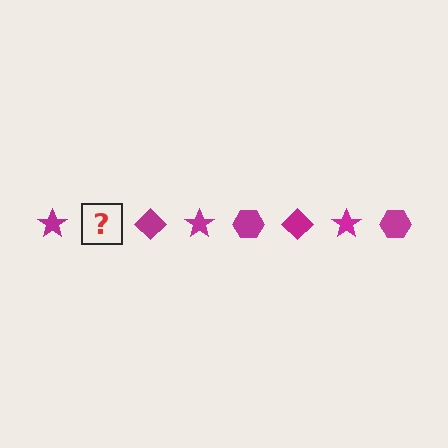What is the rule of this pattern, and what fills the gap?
The rule is that the pattern cycles through star, hexagon, diamond shapes in magenta. The gap should be filled with a magenta hexagon.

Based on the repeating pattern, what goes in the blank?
The blank should be a magenta hexagon.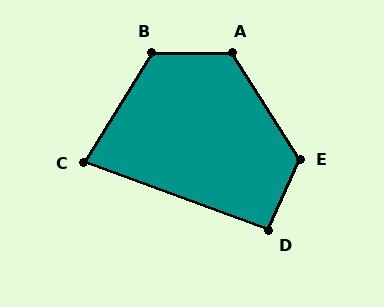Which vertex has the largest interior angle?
E, at approximately 123 degrees.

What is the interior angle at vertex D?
Approximately 94 degrees (approximately right).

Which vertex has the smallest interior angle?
C, at approximately 78 degrees.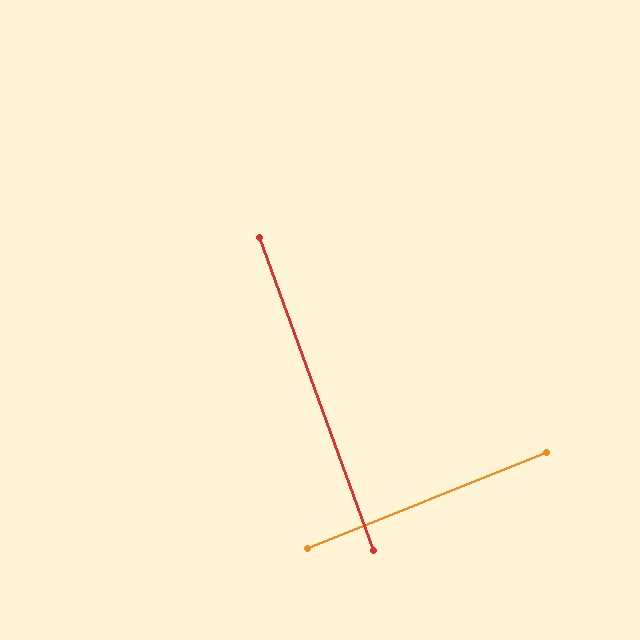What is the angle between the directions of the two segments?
Approximately 88 degrees.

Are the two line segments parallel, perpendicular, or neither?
Perpendicular — they meet at approximately 88°.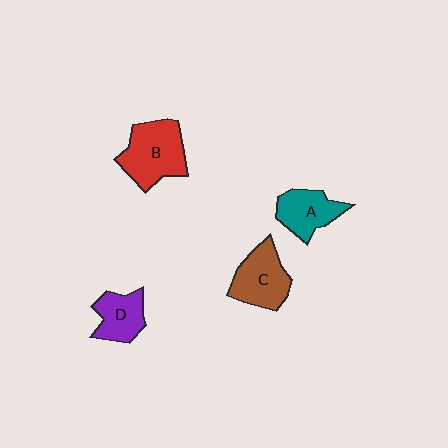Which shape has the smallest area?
Shape D (purple).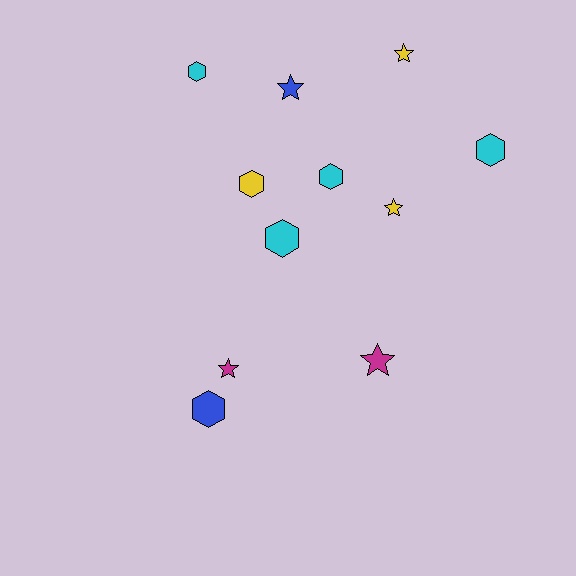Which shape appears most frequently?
Hexagon, with 6 objects.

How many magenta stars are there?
There are 2 magenta stars.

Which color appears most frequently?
Cyan, with 4 objects.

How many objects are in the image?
There are 11 objects.